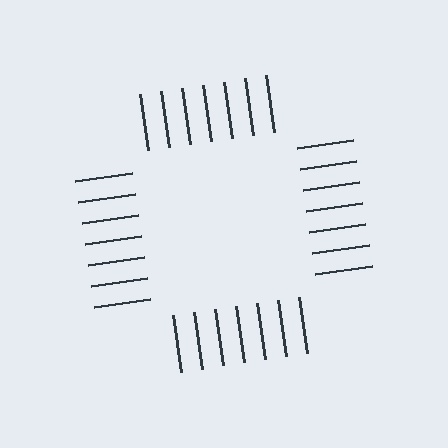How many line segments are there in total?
28 — 7 along each of the 4 edges.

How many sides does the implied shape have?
4 sides — the line-ends trace a square.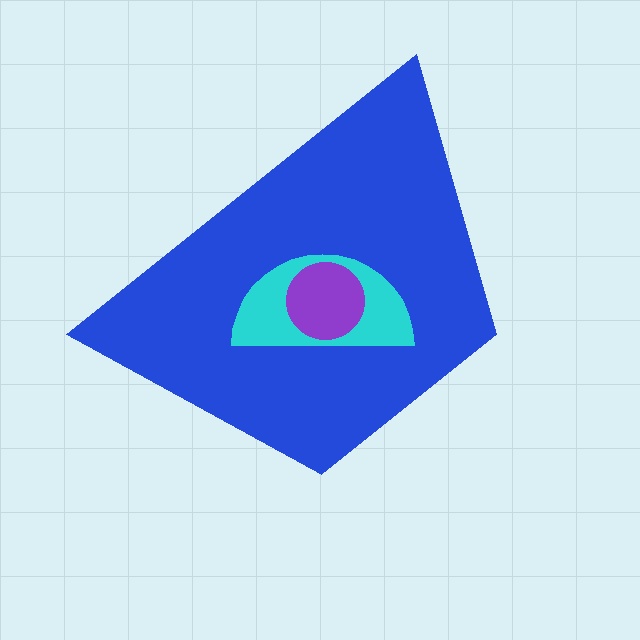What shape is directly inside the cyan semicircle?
The purple circle.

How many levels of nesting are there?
3.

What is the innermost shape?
The purple circle.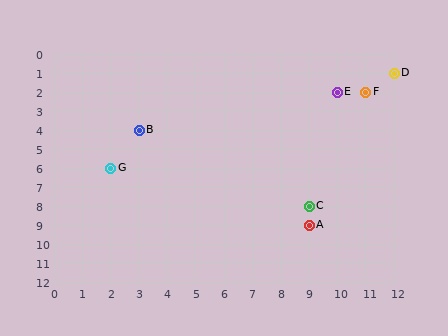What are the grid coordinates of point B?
Point B is at grid coordinates (3, 4).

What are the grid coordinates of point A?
Point A is at grid coordinates (9, 9).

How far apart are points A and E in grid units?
Points A and E are 1 column and 7 rows apart (about 7.1 grid units diagonally).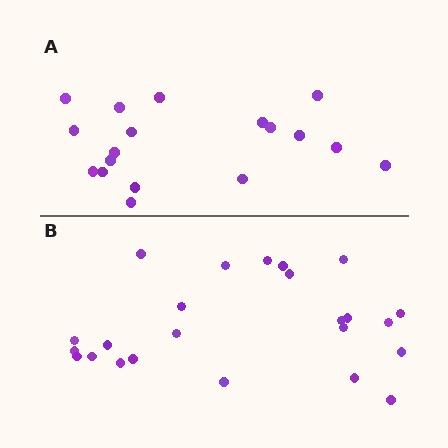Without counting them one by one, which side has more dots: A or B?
Region B (the bottom region) has more dots.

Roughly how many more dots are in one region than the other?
Region B has about 6 more dots than region A.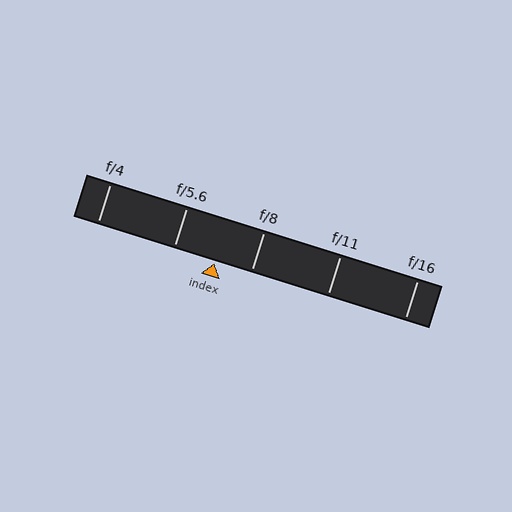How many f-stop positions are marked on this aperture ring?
There are 5 f-stop positions marked.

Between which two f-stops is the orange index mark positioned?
The index mark is between f/5.6 and f/8.